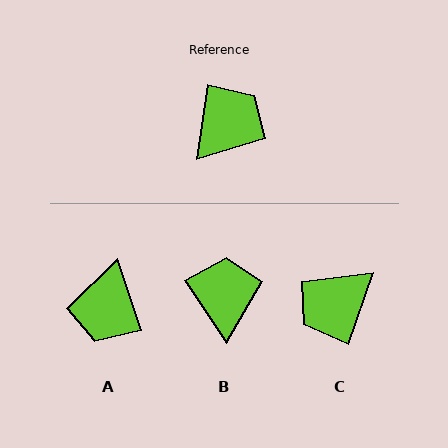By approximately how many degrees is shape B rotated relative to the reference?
Approximately 42 degrees counter-clockwise.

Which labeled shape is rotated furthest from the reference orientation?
C, about 169 degrees away.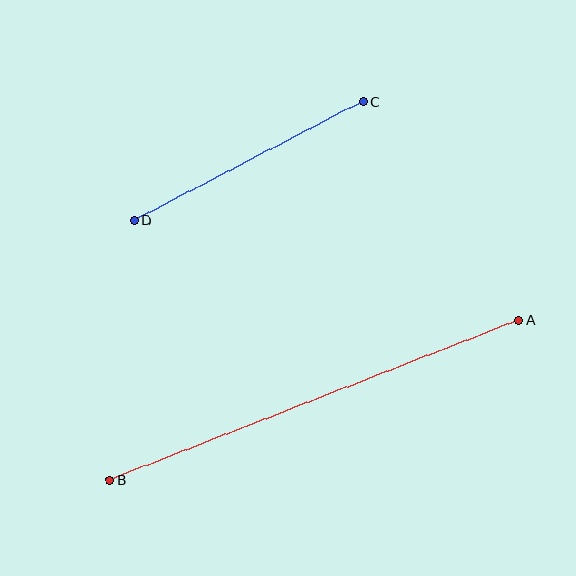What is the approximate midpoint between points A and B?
The midpoint is at approximately (314, 400) pixels.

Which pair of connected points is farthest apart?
Points A and B are farthest apart.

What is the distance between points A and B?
The distance is approximately 439 pixels.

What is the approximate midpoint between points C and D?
The midpoint is at approximately (249, 161) pixels.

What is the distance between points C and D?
The distance is approximately 258 pixels.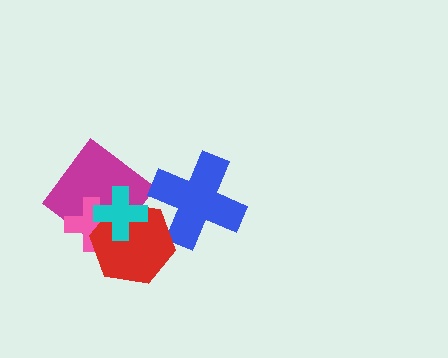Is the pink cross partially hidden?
Yes, it is partially covered by another shape.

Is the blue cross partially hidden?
Yes, it is partially covered by another shape.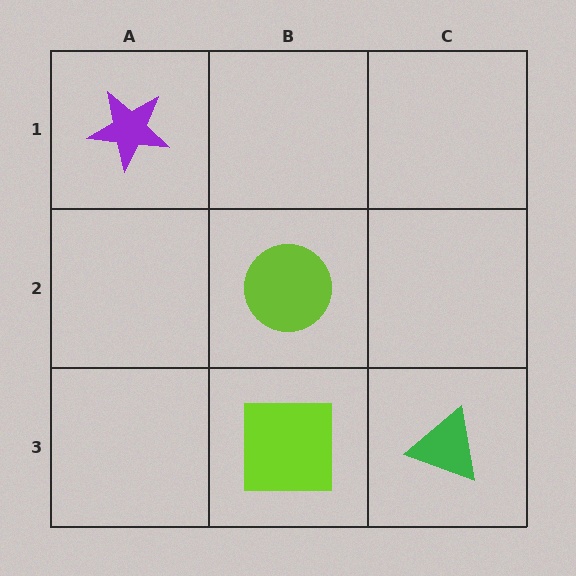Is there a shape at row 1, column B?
No, that cell is empty.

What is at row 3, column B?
A lime square.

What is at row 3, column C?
A green triangle.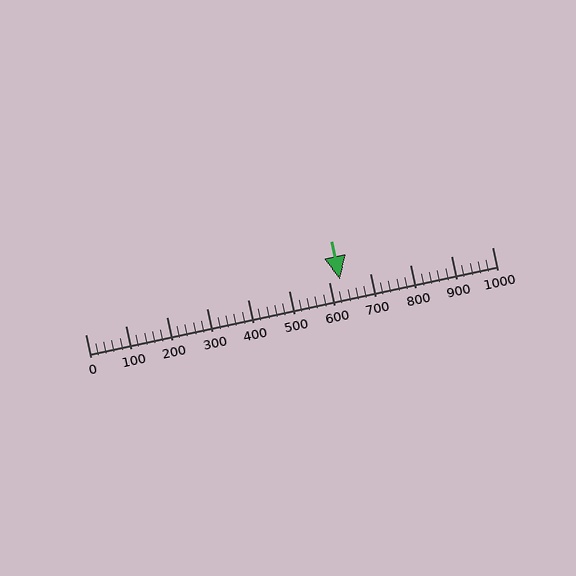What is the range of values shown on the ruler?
The ruler shows values from 0 to 1000.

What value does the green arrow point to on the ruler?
The green arrow points to approximately 626.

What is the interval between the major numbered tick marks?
The major tick marks are spaced 100 units apart.